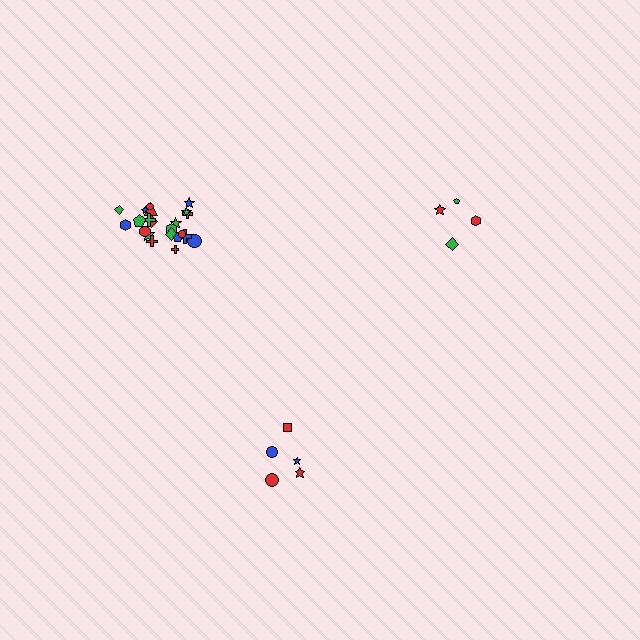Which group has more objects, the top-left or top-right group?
The top-left group.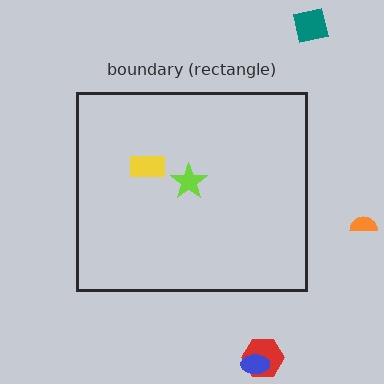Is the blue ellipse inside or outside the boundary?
Outside.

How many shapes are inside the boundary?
2 inside, 4 outside.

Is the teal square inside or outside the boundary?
Outside.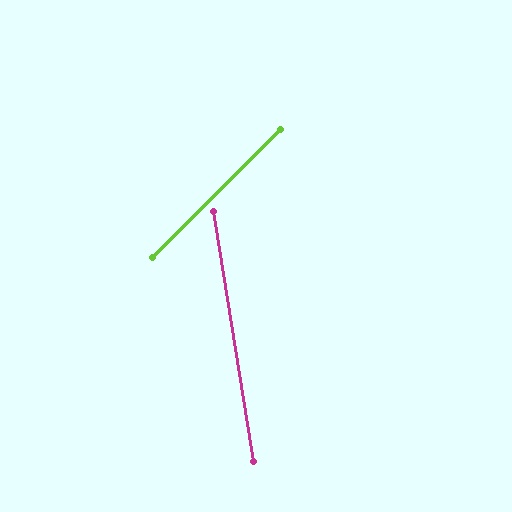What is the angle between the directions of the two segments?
Approximately 54 degrees.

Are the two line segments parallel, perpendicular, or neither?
Neither parallel nor perpendicular — they differ by about 54°.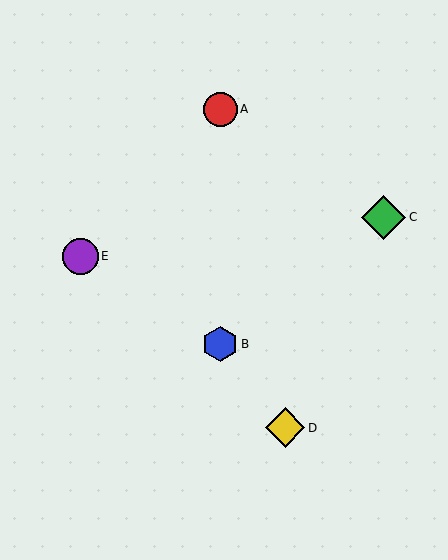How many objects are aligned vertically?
2 objects (A, B) are aligned vertically.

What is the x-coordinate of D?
Object D is at x≈285.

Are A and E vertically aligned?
No, A is at x≈220 and E is at x≈80.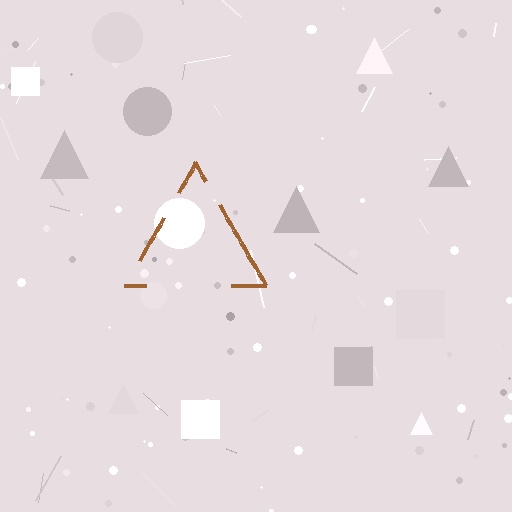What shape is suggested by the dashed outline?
The dashed outline suggests a triangle.